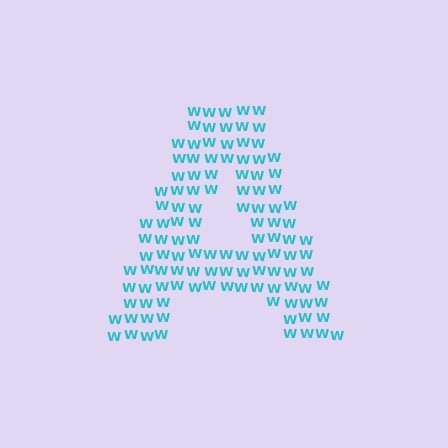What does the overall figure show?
The overall figure shows the letter A.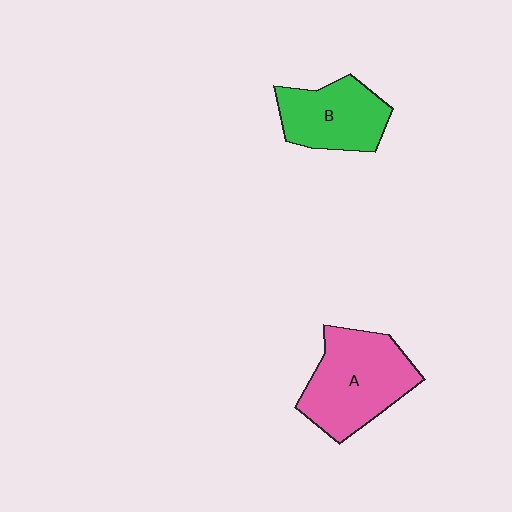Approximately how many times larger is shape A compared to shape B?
Approximately 1.4 times.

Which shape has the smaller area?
Shape B (green).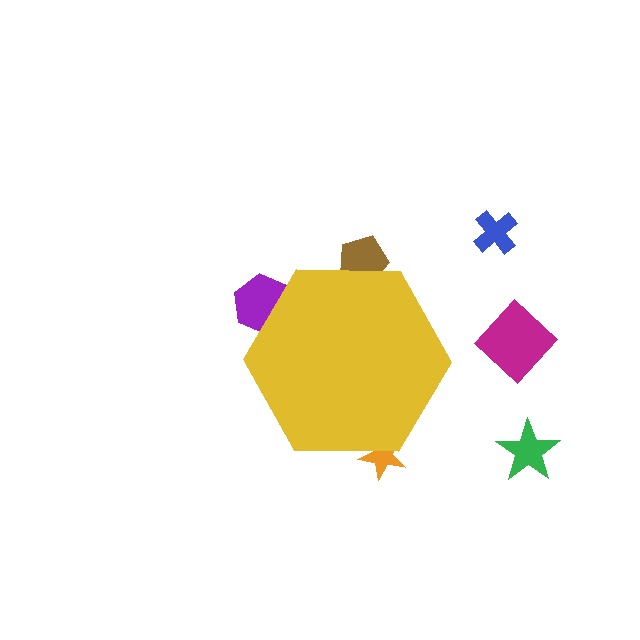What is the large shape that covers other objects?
A yellow hexagon.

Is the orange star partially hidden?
Yes, the orange star is partially hidden behind the yellow hexagon.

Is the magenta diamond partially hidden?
No, the magenta diamond is fully visible.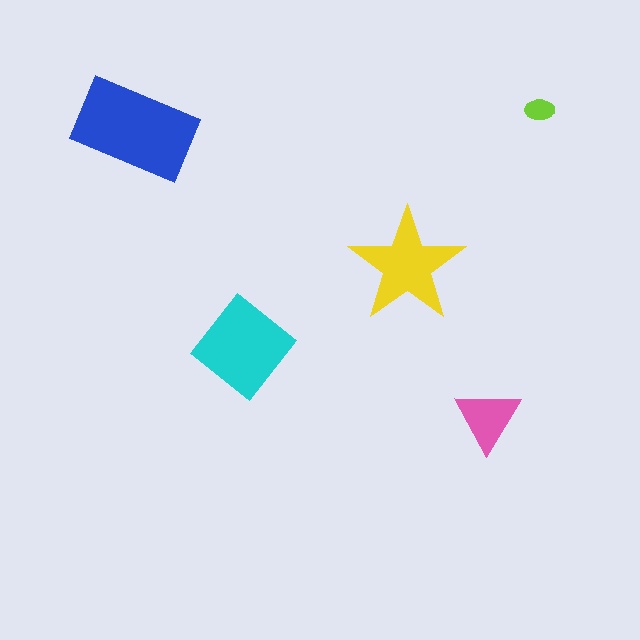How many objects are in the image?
There are 5 objects in the image.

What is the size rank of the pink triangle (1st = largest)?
4th.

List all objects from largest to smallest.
The blue rectangle, the cyan diamond, the yellow star, the pink triangle, the lime ellipse.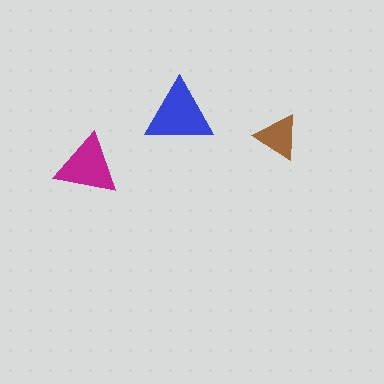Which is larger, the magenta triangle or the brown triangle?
The magenta one.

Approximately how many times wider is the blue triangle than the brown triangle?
About 1.5 times wider.